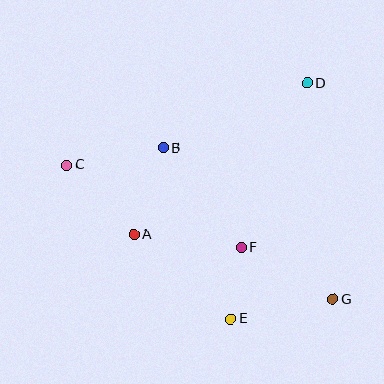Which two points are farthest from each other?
Points C and G are farthest from each other.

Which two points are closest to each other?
Points E and F are closest to each other.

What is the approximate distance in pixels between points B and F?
The distance between B and F is approximately 126 pixels.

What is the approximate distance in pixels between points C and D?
The distance between C and D is approximately 254 pixels.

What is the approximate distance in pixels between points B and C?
The distance between B and C is approximately 98 pixels.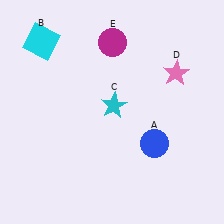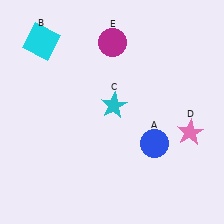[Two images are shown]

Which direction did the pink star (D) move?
The pink star (D) moved down.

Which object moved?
The pink star (D) moved down.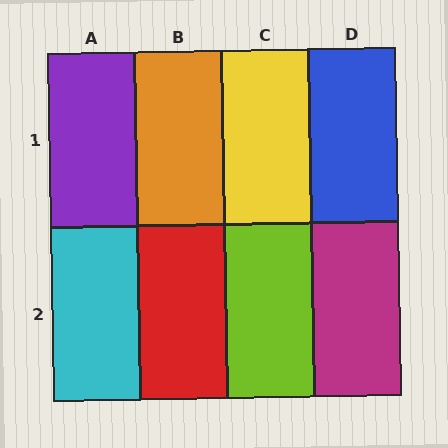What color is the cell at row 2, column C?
Lime.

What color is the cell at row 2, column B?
Red.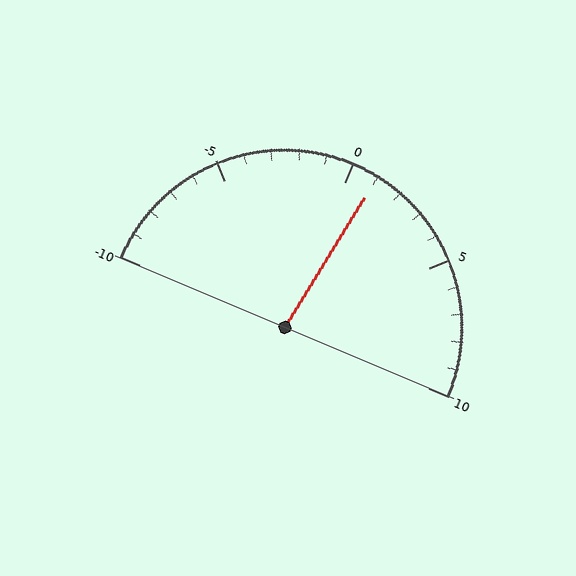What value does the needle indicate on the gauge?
The needle indicates approximately 1.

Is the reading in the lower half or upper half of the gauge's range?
The reading is in the upper half of the range (-10 to 10).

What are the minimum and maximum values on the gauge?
The gauge ranges from -10 to 10.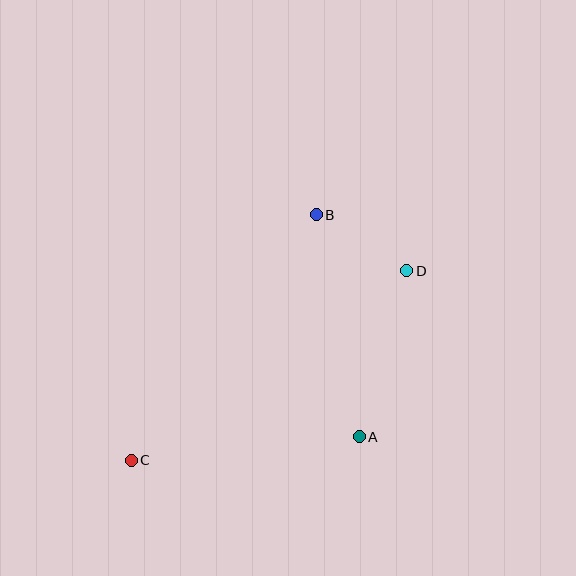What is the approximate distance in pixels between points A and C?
The distance between A and C is approximately 229 pixels.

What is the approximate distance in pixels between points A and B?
The distance between A and B is approximately 226 pixels.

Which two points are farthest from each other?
Points C and D are farthest from each other.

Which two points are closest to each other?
Points B and D are closest to each other.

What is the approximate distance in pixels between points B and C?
The distance between B and C is approximately 307 pixels.